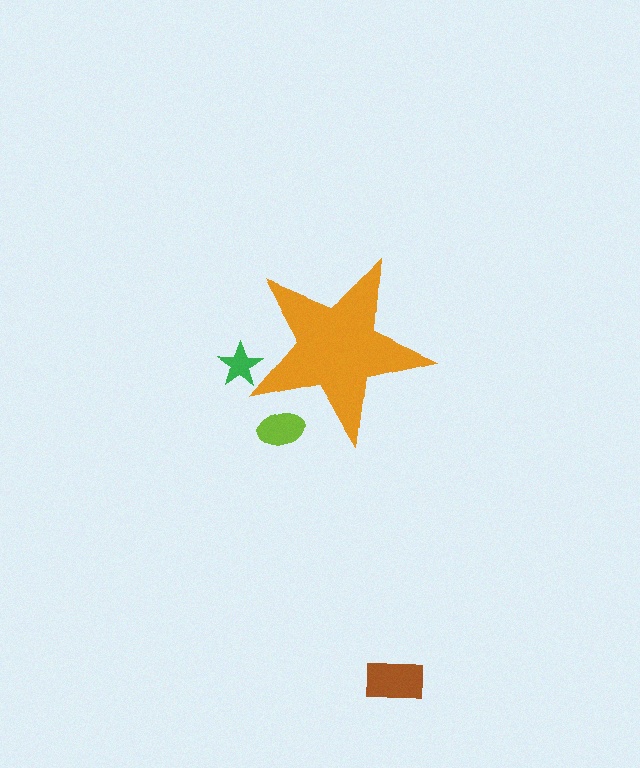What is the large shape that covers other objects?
An orange star.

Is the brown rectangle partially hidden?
No, the brown rectangle is fully visible.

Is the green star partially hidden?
Yes, the green star is partially hidden behind the orange star.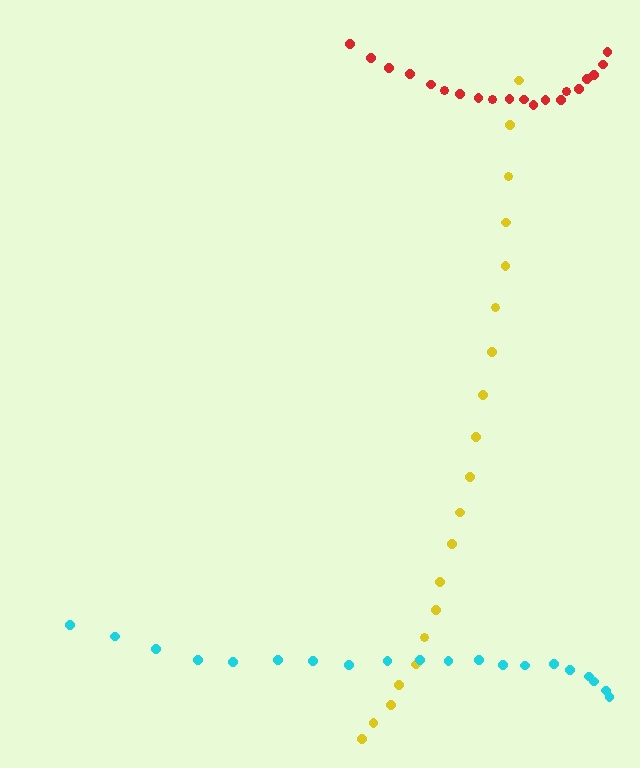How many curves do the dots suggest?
There are 3 distinct paths.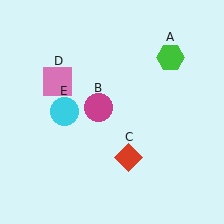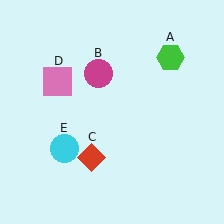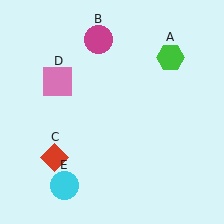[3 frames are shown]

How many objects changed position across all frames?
3 objects changed position: magenta circle (object B), red diamond (object C), cyan circle (object E).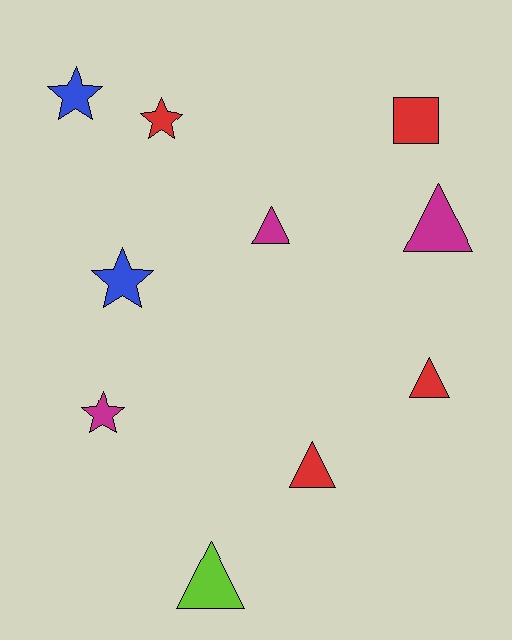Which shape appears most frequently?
Triangle, with 5 objects.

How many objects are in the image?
There are 10 objects.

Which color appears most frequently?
Red, with 4 objects.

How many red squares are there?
There is 1 red square.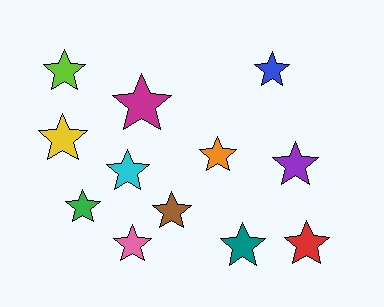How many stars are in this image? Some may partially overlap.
There are 12 stars.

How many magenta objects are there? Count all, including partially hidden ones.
There is 1 magenta object.